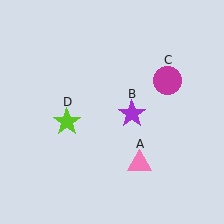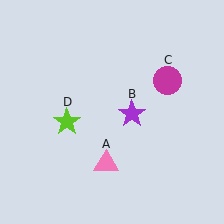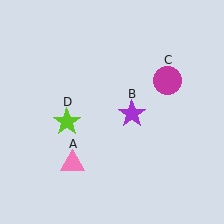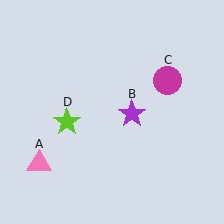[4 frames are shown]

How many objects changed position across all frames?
1 object changed position: pink triangle (object A).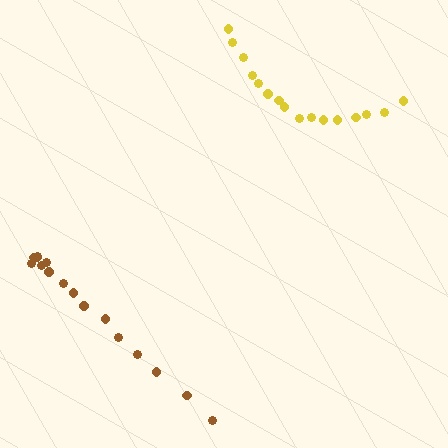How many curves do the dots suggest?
There are 2 distinct paths.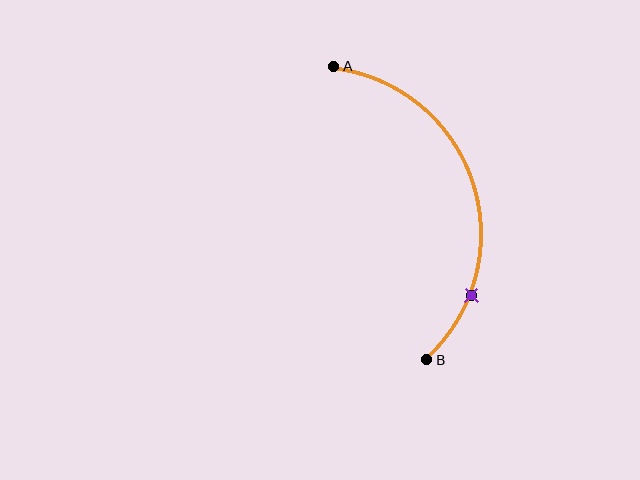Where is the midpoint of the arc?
The arc midpoint is the point on the curve farthest from the straight line joining A and B. It sits to the right of that line.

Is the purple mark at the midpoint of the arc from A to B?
No. The purple mark lies on the arc but is closer to endpoint B. The arc midpoint would be at the point on the curve equidistant along the arc from both A and B.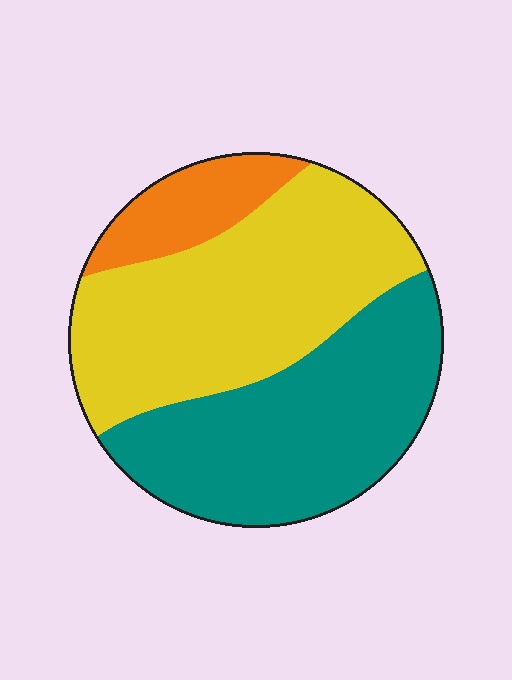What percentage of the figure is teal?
Teal covers roughly 40% of the figure.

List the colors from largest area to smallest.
From largest to smallest: yellow, teal, orange.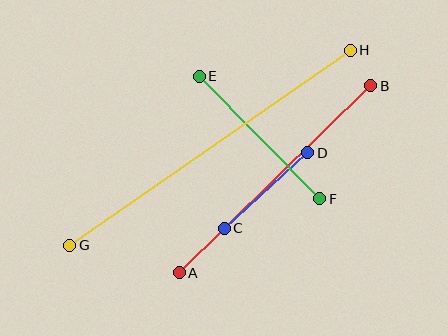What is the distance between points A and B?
The distance is approximately 268 pixels.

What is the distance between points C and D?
The distance is approximately 113 pixels.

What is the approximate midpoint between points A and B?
The midpoint is at approximately (275, 179) pixels.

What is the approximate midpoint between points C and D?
The midpoint is at approximately (266, 191) pixels.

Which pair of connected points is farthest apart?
Points G and H are farthest apart.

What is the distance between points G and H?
The distance is approximately 342 pixels.